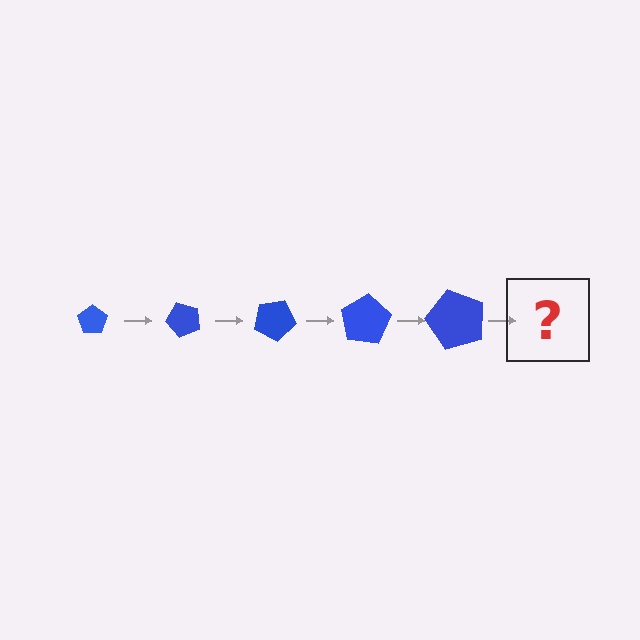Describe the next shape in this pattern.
It should be a pentagon, larger than the previous one and rotated 250 degrees from the start.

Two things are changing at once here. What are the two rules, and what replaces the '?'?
The two rules are that the pentagon grows larger each step and it rotates 50 degrees each step. The '?' should be a pentagon, larger than the previous one and rotated 250 degrees from the start.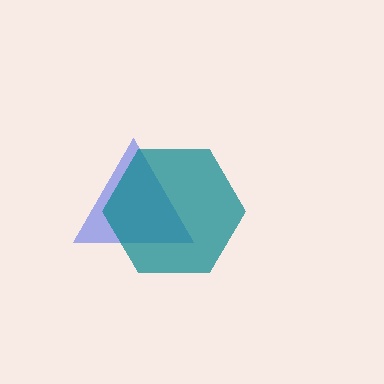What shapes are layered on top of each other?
The layered shapes are: a blue triangle, a teal hexagon.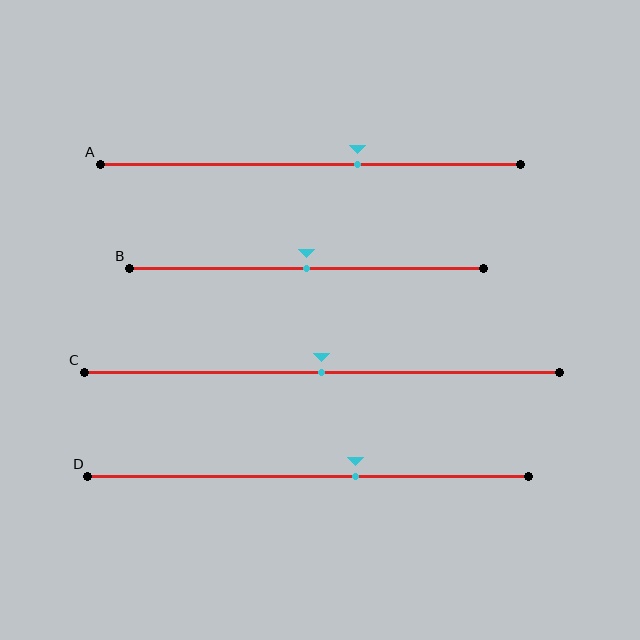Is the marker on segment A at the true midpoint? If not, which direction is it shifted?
No, the marker on segment A is shifted to the right by about 11% of the segment length.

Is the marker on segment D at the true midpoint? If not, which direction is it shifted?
No, the marker on segment D is shifted to the right by about 11% of the segment length.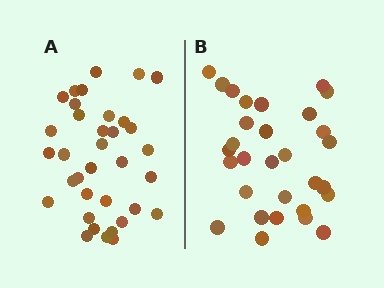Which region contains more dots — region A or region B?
Region A (the left region) has more dots.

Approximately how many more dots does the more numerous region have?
Region A has about 5 more dots than region B.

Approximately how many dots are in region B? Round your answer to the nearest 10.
About 30 dots.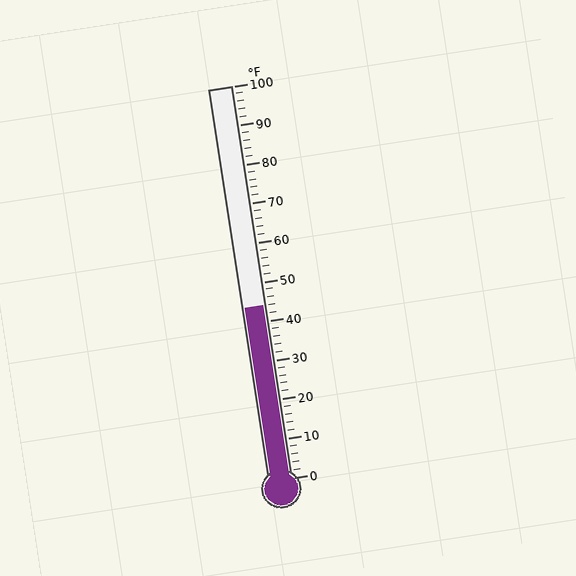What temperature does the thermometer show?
The thermometer shows approximately 44°F.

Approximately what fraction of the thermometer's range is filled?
The thermometer is filled to approximately 45% of its range.